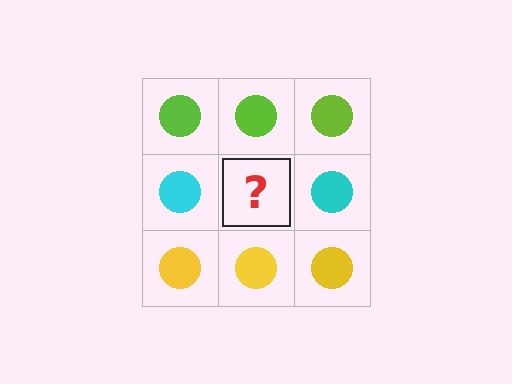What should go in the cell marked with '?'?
The missing cell should contain a cyan circle.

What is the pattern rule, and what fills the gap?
The rule is that each row has a consistent color. The gap should be filled with a cyan circle.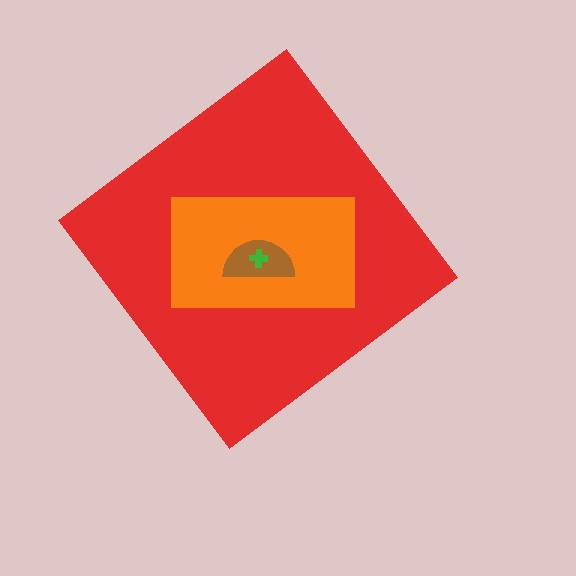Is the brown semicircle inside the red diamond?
Yes.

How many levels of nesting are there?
4.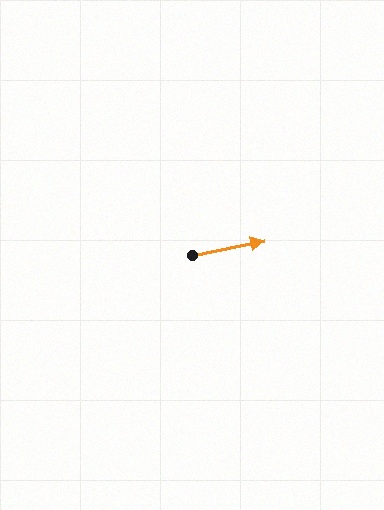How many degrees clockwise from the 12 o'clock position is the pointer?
Approximately 79 degrees.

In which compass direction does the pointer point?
East.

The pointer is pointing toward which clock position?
Roughly 3 o'clock.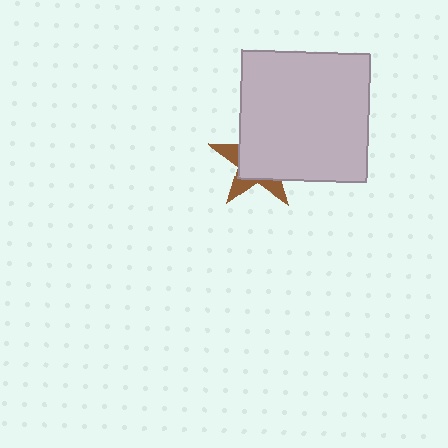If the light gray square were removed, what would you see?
You would see the complete brown star.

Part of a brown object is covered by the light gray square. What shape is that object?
It is a star.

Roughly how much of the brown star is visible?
A small part of it is visible (roughly 31%).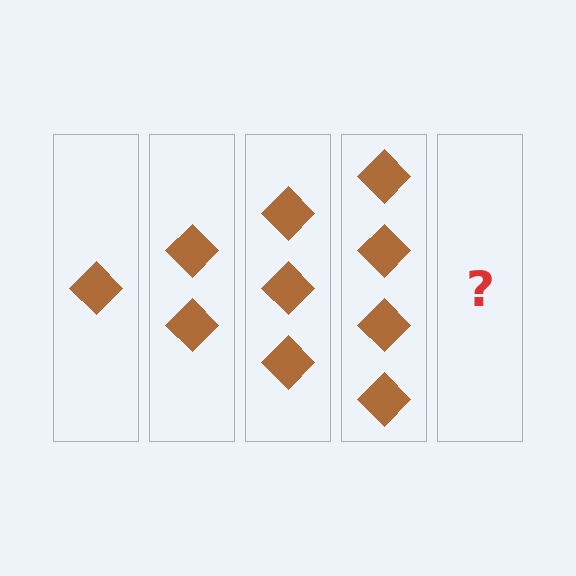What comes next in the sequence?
The next element should be 5 diamonds.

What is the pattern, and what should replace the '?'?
The pattern is that each step adds one more diamond. The '?' should be 5 diamonds.